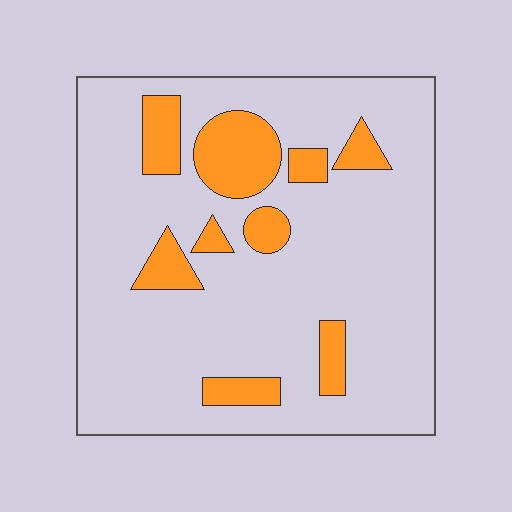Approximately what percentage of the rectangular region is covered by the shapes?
Approximately 15%.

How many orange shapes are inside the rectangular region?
9.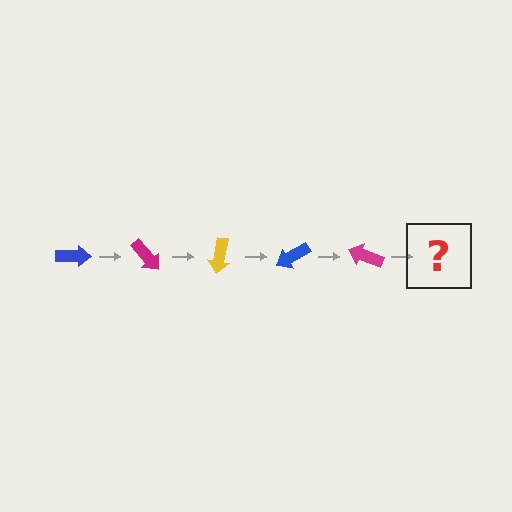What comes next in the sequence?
The next element should be a yellow arrow, rotated 250 degrees from the start.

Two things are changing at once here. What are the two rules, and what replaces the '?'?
The two rules are that it rotates 50 degrees each step and the color cycles through blue, magenta, and yellow. The '?' should be a yellow arrow, rotated 250 degrees from the start.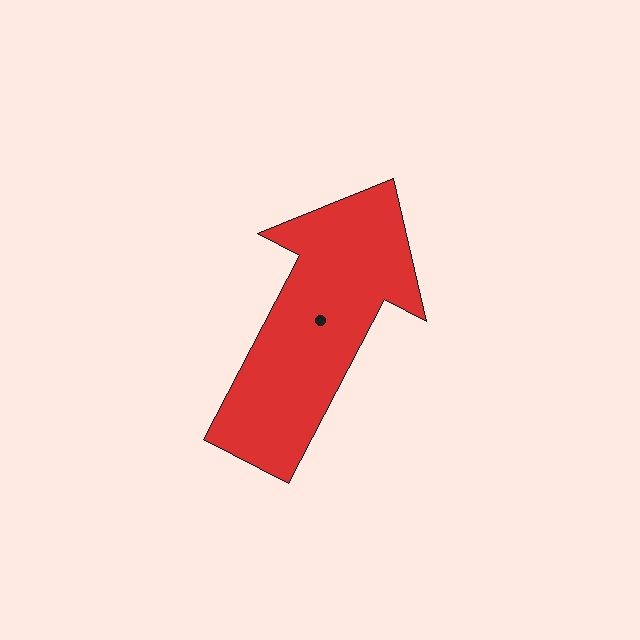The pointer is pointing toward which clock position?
Roughly 1 o'clock.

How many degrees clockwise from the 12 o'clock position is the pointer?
Approximately 28 degrees.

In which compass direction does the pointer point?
Northeast.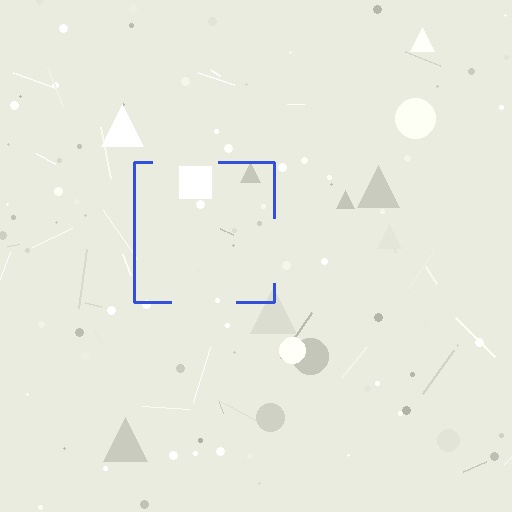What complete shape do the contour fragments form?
The contour fragments form a square.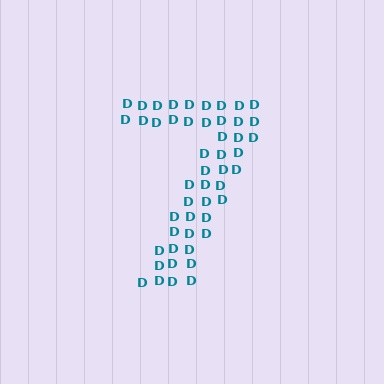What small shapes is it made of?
It is made of small letter D's.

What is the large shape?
The large shape is the digit 7.